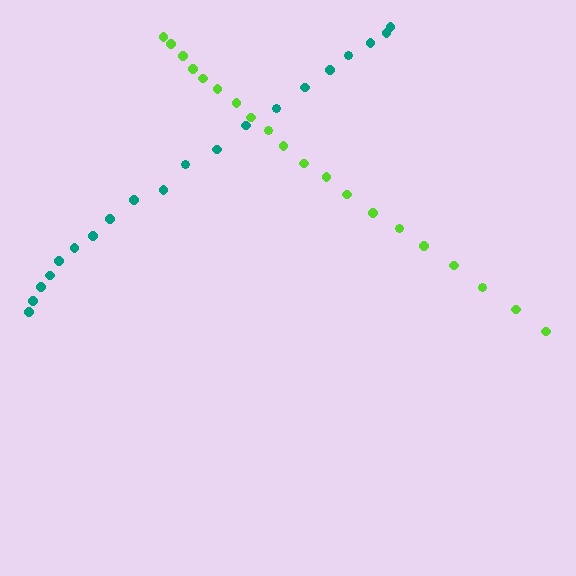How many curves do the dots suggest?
There are 2 distinct paths.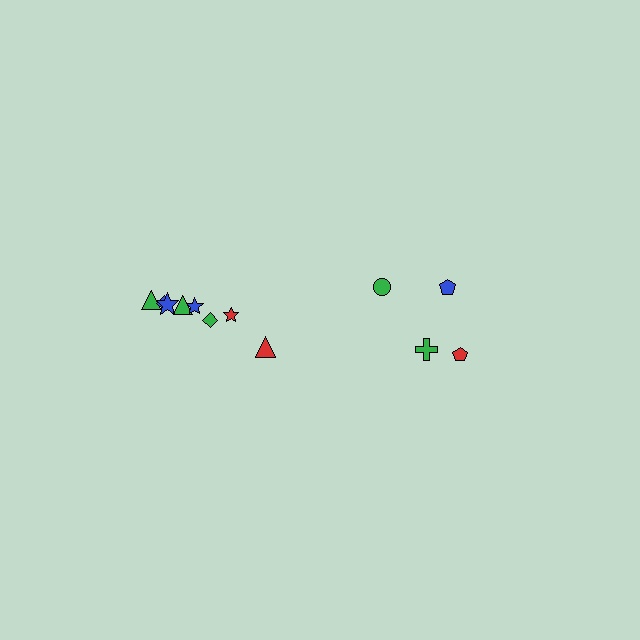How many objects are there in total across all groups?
There are 12 objects.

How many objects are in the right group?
There are 4 objects.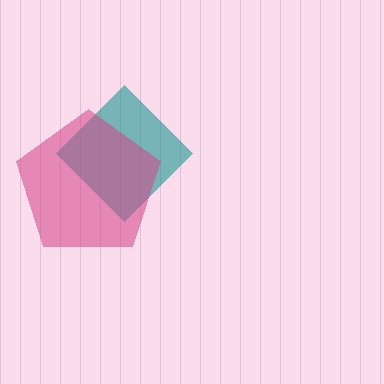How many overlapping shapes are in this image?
There are 2 overlapping shapes in the image.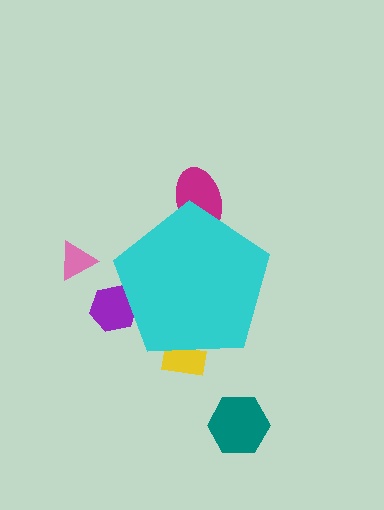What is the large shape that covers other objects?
A cyan pentagon.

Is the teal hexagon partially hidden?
No, the teal hexagon is fully visible.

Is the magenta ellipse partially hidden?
Yes, the magenta ellipse is partially hidden behind the cyan pentagon.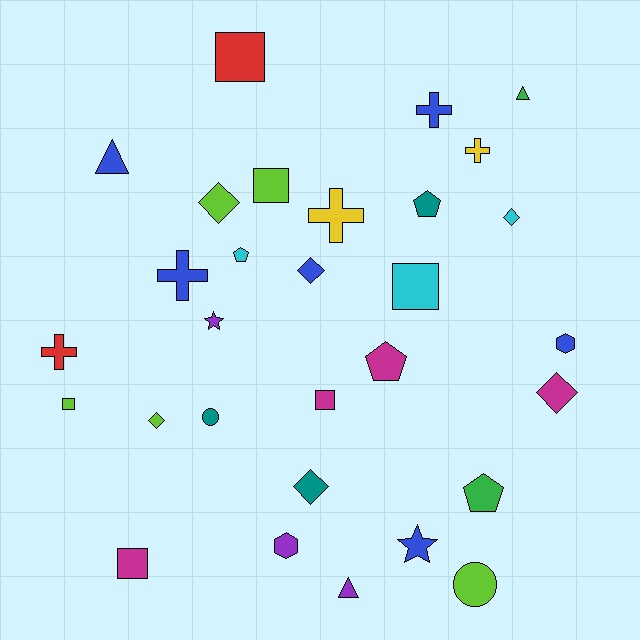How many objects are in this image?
There are 30 objects.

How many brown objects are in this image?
There are no brown objects.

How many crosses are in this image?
There are 5 crosses.